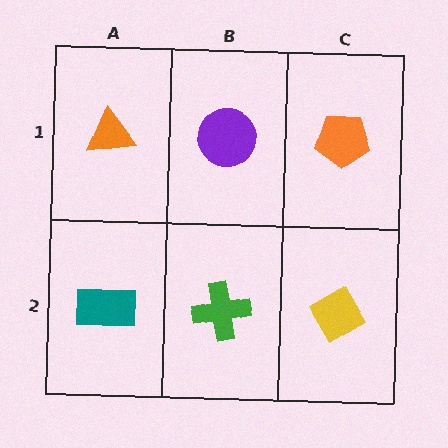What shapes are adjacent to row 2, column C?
An orange pentagon (row 1, column C), a green cross (row 2, column B).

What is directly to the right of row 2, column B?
A yellow diamond.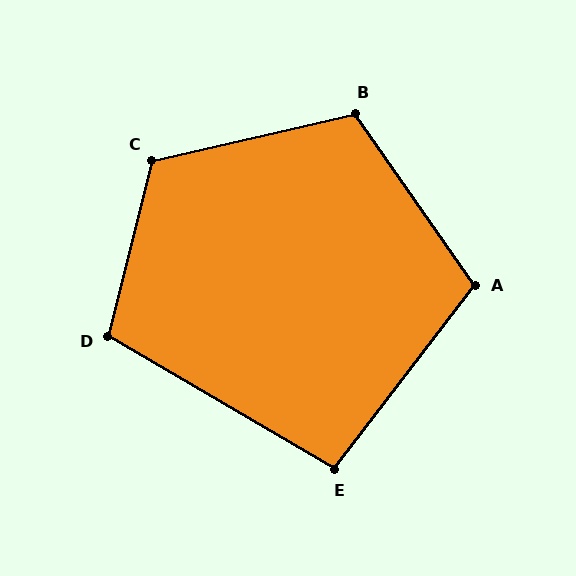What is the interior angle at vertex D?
Approximately 106 degrees (obtuse).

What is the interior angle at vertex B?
Approximately 112 degrees (obtuse).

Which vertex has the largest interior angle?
C, at approximately 117 degrees.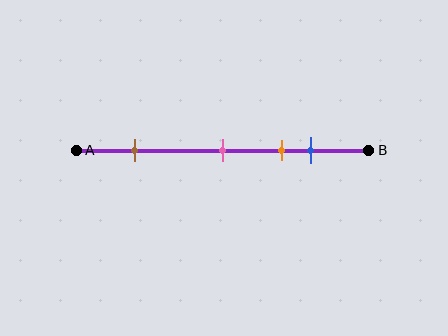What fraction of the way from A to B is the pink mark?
The pink mark is approximately 50% (0.5) of the way from A to B.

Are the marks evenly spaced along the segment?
No, the marks are not evenly spaced.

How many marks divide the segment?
There are 4 marks dividing the segment.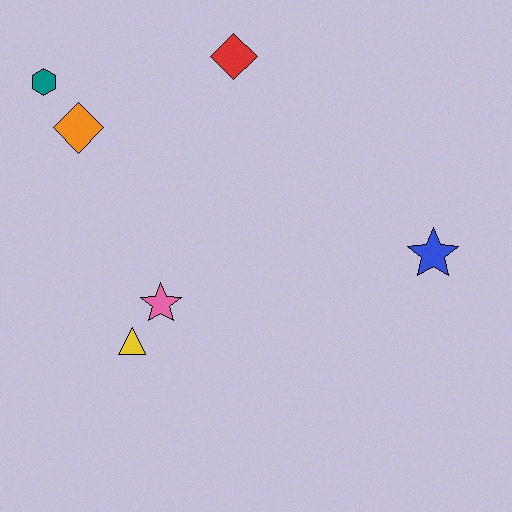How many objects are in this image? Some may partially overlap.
There are 6 objects.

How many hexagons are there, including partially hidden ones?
There is 1 hexagon.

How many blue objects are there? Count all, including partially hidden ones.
There is 1 blue object.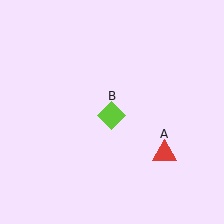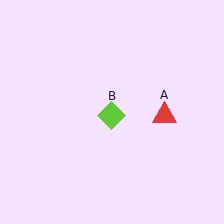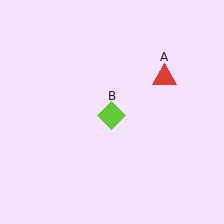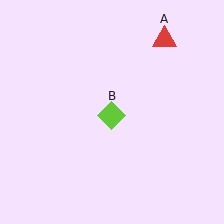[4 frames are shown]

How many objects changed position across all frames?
1 object changed position: red triangle (object A).